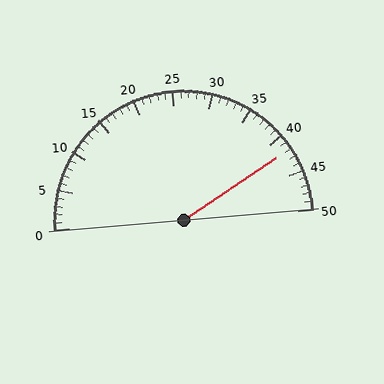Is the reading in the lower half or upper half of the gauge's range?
The reading is in the upper half of the range (0 to 50).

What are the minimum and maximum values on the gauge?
The gauge ranges from 0 to 50.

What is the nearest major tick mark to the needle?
The nearest major tick mark is 40.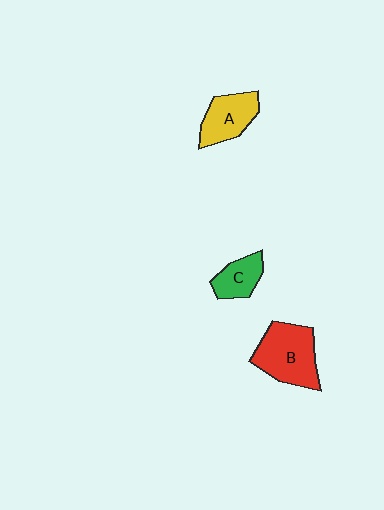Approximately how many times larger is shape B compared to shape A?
Approximately 1.5 times.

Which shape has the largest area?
Shape B (red).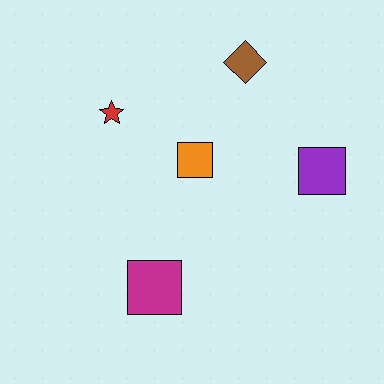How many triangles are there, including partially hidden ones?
There are no triangles.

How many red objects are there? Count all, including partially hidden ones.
There is 1 red object.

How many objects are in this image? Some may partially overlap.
There are 5 objects.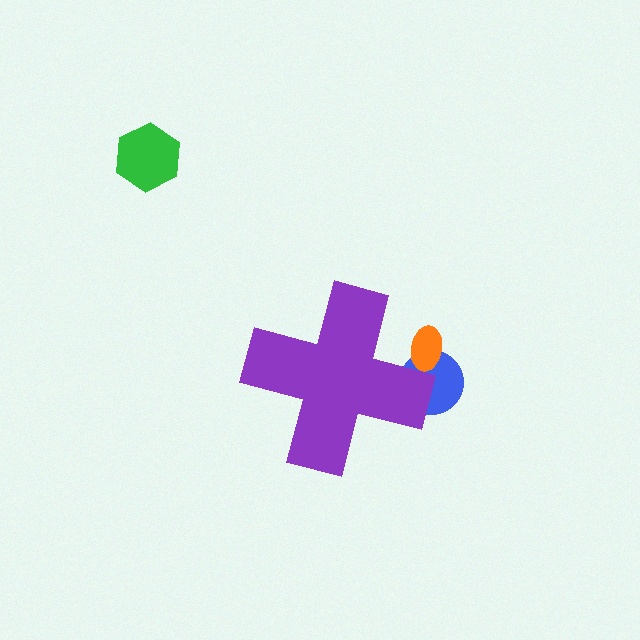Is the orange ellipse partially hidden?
Yes, the orange ellipse is partially hidden behind the purple cross.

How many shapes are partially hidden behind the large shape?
2 shapes are partially hidden.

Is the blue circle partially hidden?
Yes, the blue circle is partially hidden behind the purple cross.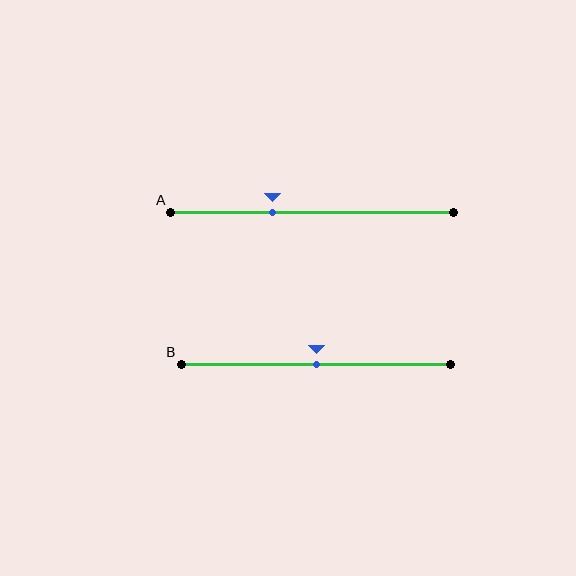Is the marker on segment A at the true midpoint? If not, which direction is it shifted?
No, the marker on segment A is shifted to the left by about 14% of the segment length.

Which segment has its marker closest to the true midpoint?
Segment B has its marker closest to the true midpoint.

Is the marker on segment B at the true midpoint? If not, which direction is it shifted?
Yes, the marker on segment B is at the true midpoint.